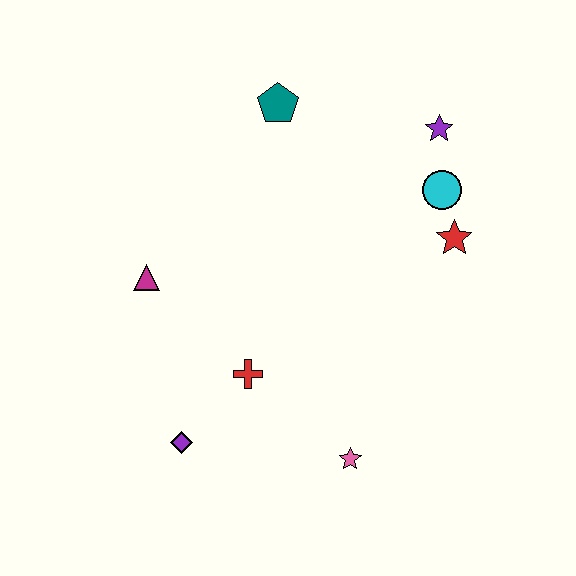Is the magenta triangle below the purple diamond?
No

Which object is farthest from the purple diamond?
The purple star is farthest from the purple diamond.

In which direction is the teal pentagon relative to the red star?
The teal pentagon is to the left of the red star.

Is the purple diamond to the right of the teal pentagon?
No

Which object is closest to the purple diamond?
The red cross is closest to the purple diamond.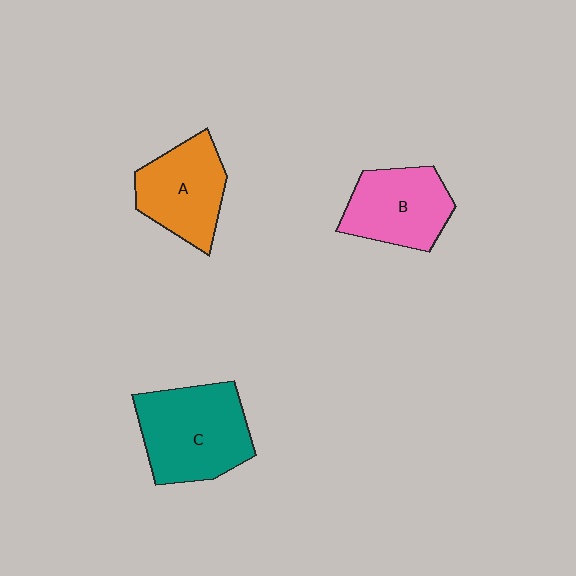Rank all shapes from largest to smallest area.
From largest to smallest: C (teal), A (orange), B (pink).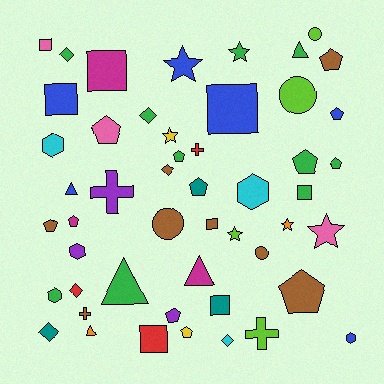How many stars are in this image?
There are 6 stars.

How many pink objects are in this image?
There are 3 pink objects.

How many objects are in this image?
There are 50 objects.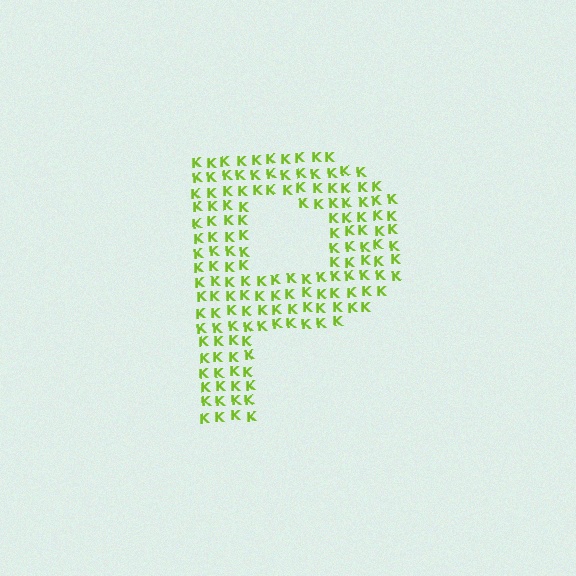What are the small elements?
The small elements are letter K's.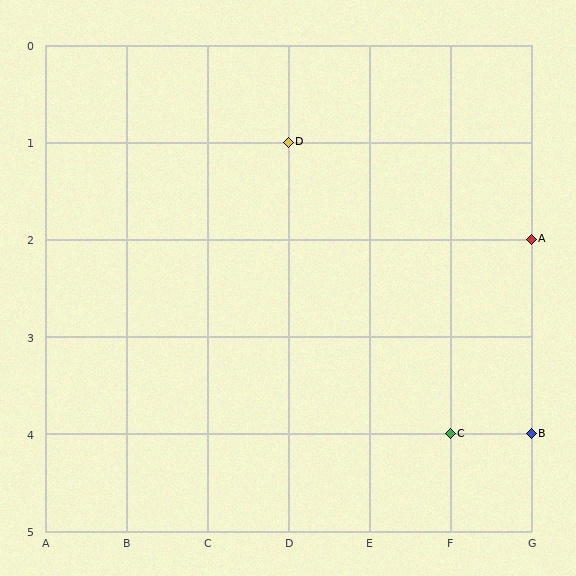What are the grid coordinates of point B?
Point B is at grid coordinates (G, 4).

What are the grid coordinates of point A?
Point A is at grid coordinates (G, 2).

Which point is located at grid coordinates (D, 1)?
Point D is at (D, 1).